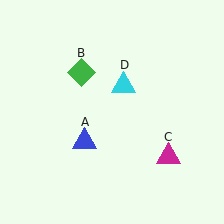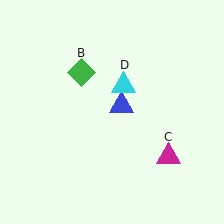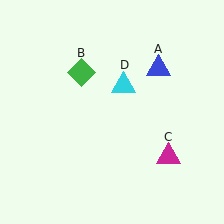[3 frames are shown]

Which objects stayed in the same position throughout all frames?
Green diamond (object B) and magenta triangle (object C) and cyan triangle (object D) remained stationary.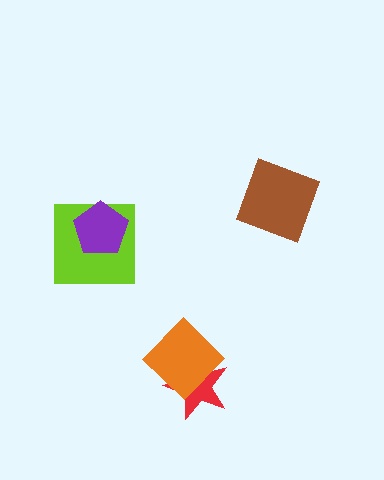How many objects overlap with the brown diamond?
0 objects overlap with the brown diamond.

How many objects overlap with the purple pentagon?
1 object overlaps with the purple pentagon.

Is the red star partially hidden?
Yes, it is partially covered by another shape.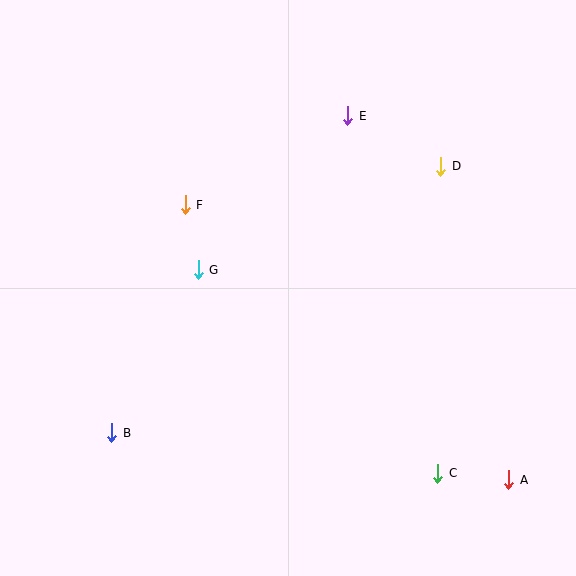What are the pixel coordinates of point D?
Point D is at (441, 166).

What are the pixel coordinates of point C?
Point C is at (438, 473).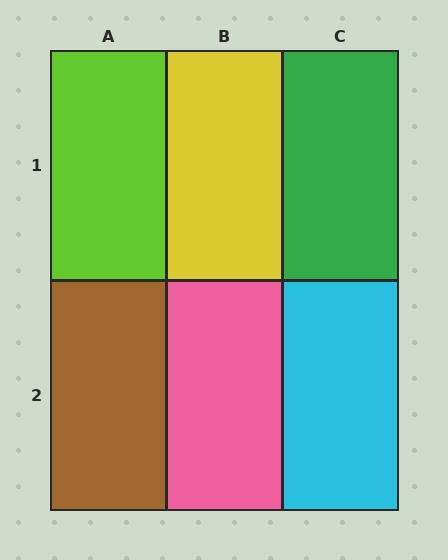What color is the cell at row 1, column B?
Yellow.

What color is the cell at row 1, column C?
Green.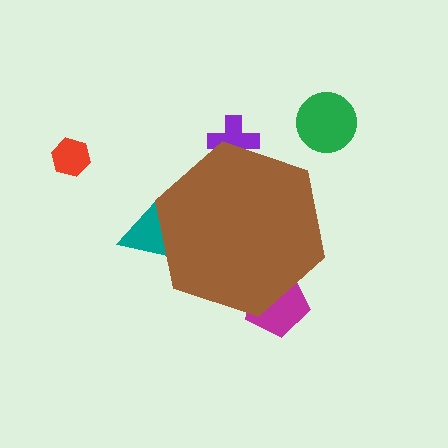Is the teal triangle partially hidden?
Yes, the teal triangle is partially hidden behind the brown hexagon.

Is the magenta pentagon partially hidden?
Yes, the magenta pentagon is partially hidden behind the brown hexagon.